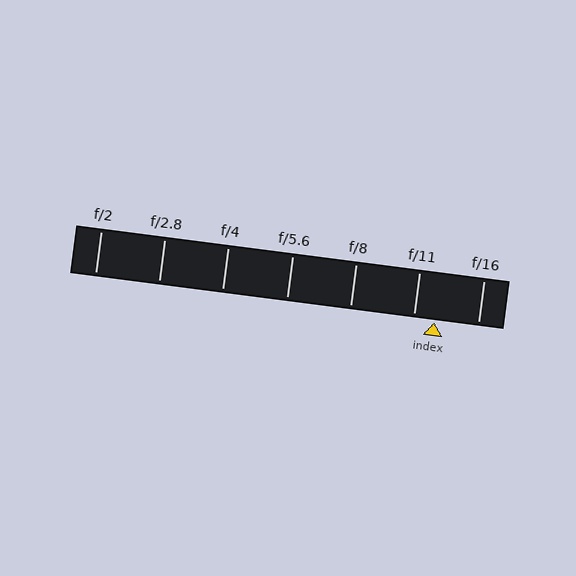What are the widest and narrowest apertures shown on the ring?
The widest aperture shown is f/2 and the narrowest is f/16.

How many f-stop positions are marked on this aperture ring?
There are 7 f-stop positions marked.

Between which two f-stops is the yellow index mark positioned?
The index mark is between f/11 and f/16.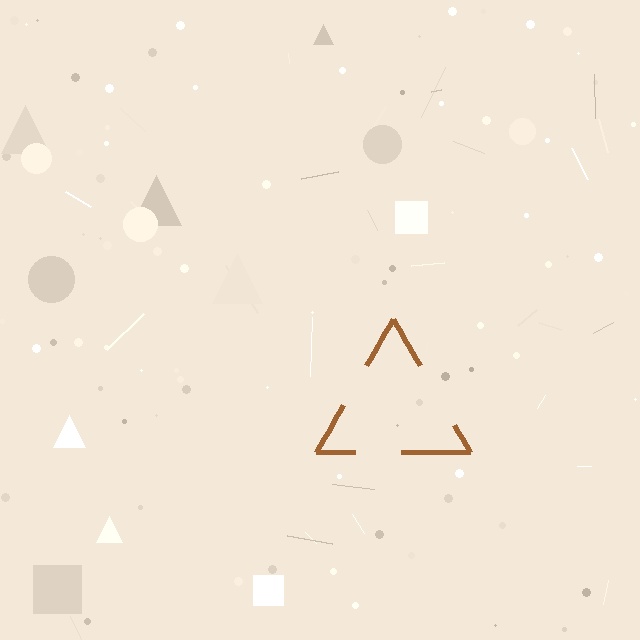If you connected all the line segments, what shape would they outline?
They would outline a triangle.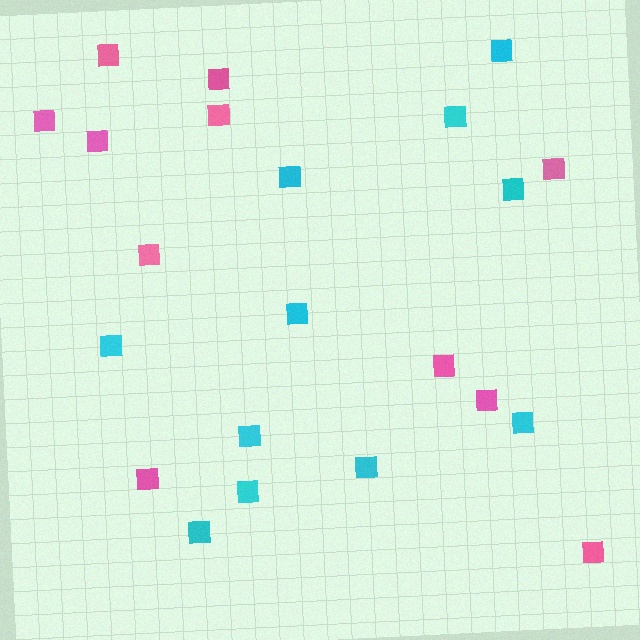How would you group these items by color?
There are 2 groups: one group of cyan squares (11) and one group of pink squares (11).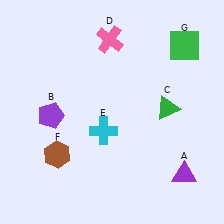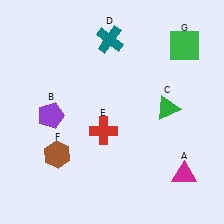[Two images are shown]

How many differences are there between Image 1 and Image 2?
There are 3 differences between the two images.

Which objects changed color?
A changed from purple to magenta. D changed from pink to teal. E changed from cyan to red.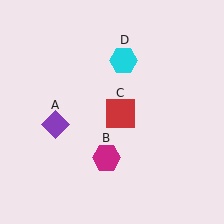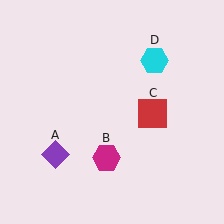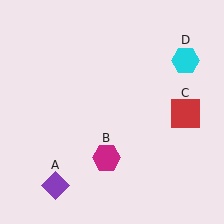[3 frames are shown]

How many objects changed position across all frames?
3 objects changed position: purple diamond (object A), red square (object C), cyan hexagon (object D).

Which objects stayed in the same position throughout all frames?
Magenta hexagon (object B) remained stationary.